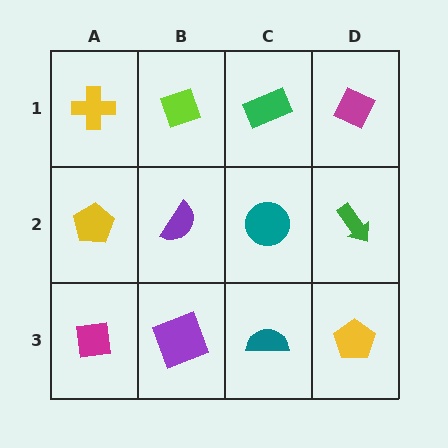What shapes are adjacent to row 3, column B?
A purple semicircle (row 2, column B), a magenta square (row 3, column A), a teal semicircle (row 3, column C).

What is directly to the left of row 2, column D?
A teal circle.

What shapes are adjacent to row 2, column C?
A green rectangle (row 1, column C), a teal semicircle (row 3, column C), a purple semicircle (row 2, column B), a green arrow (row 2, column D).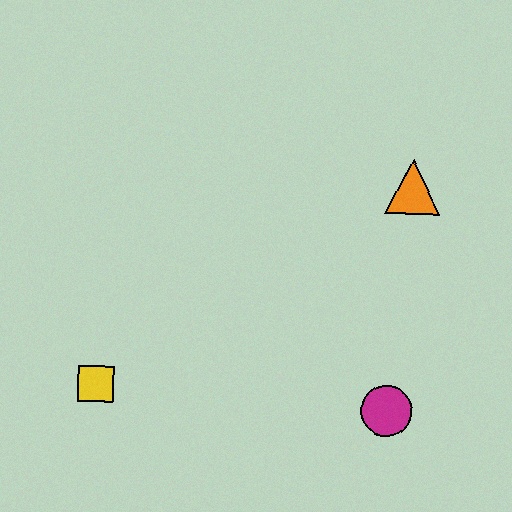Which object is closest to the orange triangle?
The magenta circle is closest to the orange triangle.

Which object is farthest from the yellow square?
The orange triangle is farthest from the yellow square.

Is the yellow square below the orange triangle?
Yes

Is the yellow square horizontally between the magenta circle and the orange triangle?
No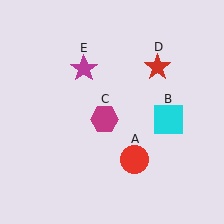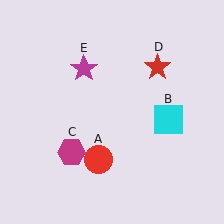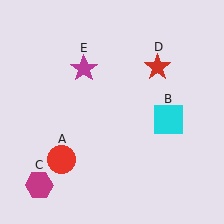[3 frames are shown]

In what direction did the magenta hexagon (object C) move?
The magenta hexagon (object C) moved down and to the left.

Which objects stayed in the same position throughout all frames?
Cyan square (object B) and red star (object D) and magenta star (object E) remained stationary.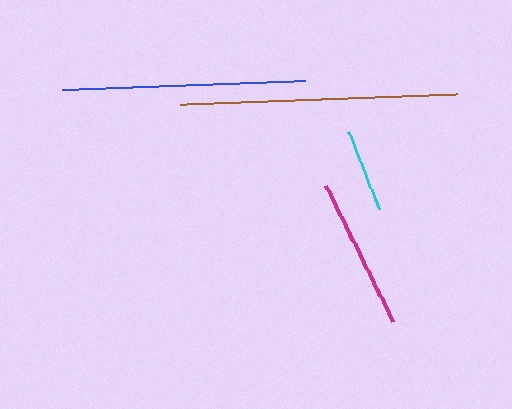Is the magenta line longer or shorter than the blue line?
The blue line is longer than the magenta line.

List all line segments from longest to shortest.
From longest to shortest: brown, blue, magenta, cyan.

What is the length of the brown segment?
The brown segment is approximately 277 pixels long.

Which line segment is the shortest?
The cyan line is the shortest at approximately 84 pixels.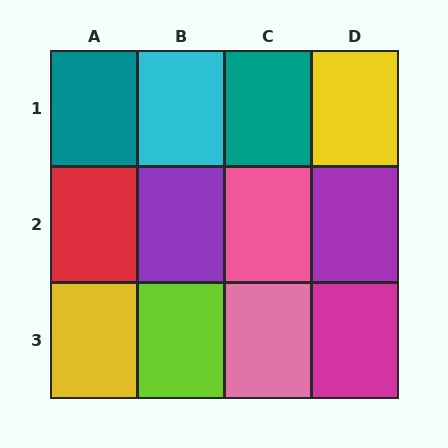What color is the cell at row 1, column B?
Cyan.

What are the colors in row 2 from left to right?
Red, purple, pink, purple.